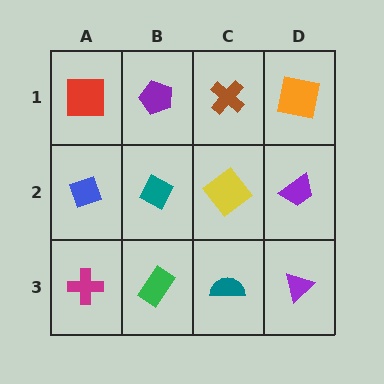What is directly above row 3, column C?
A yellow diamond.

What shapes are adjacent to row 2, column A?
A red square (row 1, column A), a magenta cross (row 3, column A), a teal diamond (row 2, column B).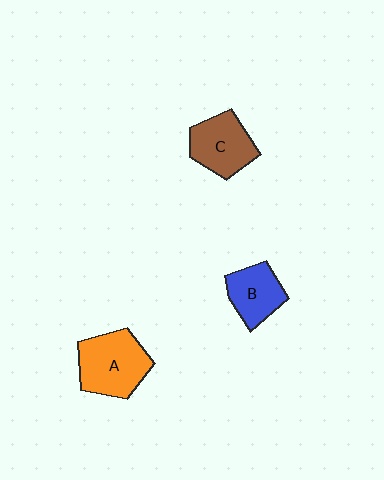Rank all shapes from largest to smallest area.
From largest to smallest: A (orange), C (brown), B (blue).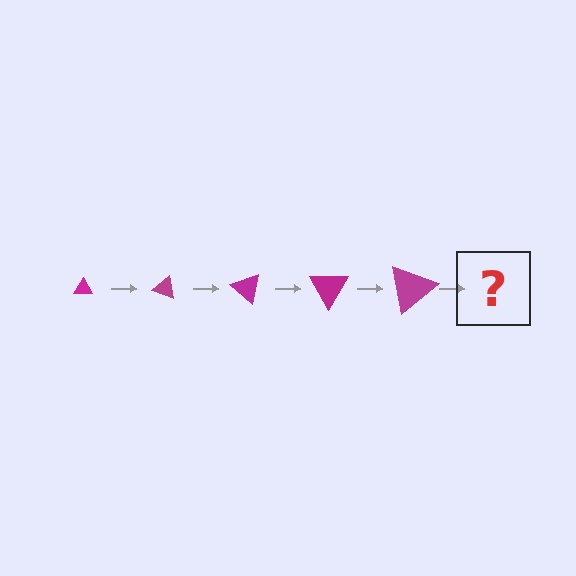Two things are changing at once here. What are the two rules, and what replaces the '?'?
The two rules are that the triangle grows larger each step and it rotates 20 degrees each step. The '?' should be a triangle, larger than the previous one and rotated 100 degrees from the start.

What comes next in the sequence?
The next element should be a triangle, larger than the previous one and rotated 100 degrees from the start.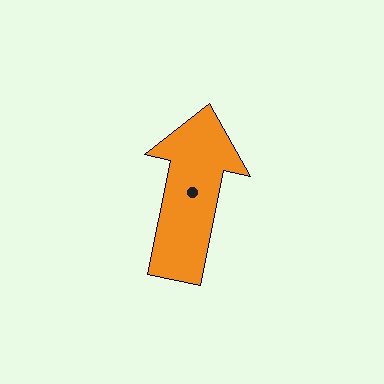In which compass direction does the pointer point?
North.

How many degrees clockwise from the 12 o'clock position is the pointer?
Approximately 11 degrees.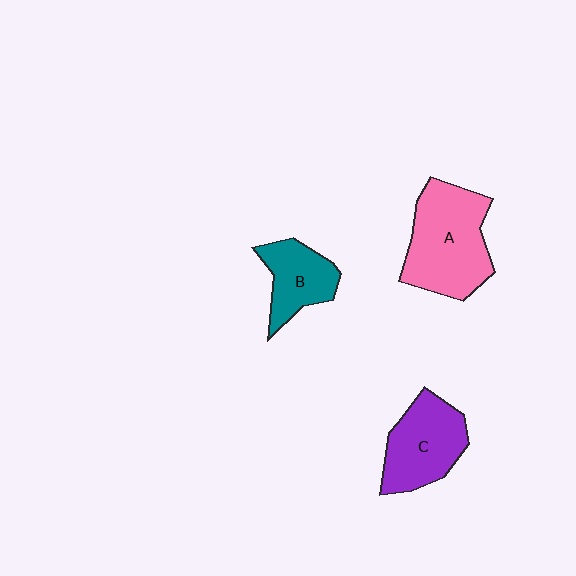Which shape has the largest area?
Shape A (pink).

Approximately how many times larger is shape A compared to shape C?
Approximately 1.3 times.